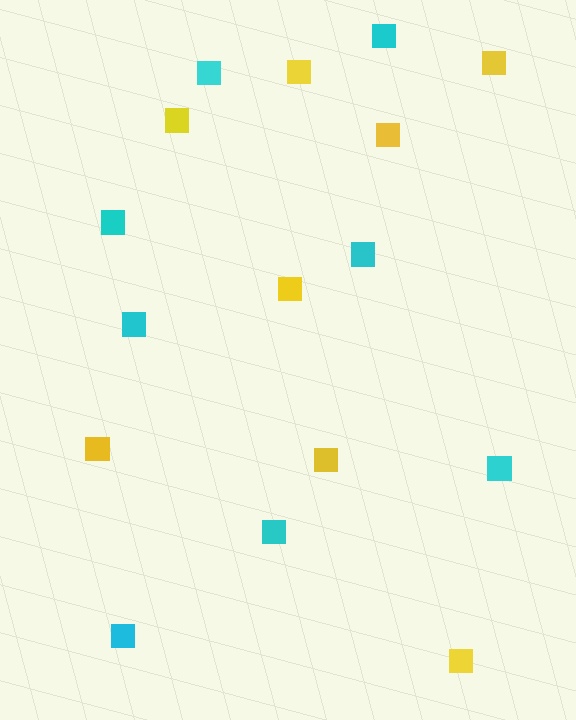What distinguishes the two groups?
There are 2 groups: one group of yellow squares (8) and one group of cyan squares (8).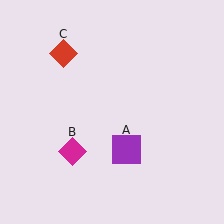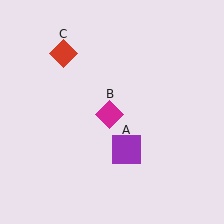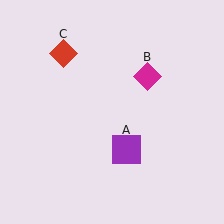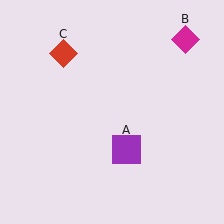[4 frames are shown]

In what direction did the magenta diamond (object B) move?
The magenta diamond (object B) moved up and to the right.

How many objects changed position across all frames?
1 object changed position: magenta diamond (object B).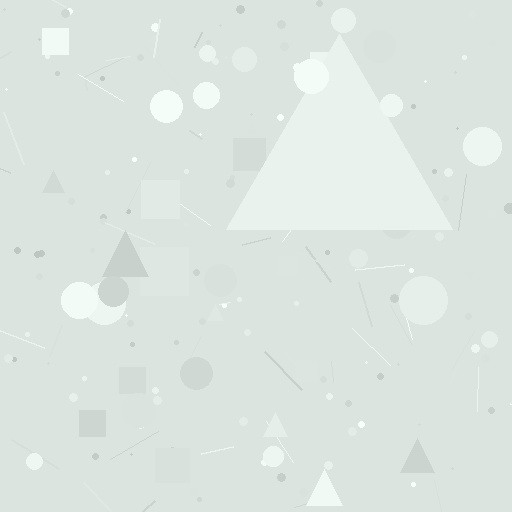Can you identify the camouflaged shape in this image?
The camouflaged shape is a triangle.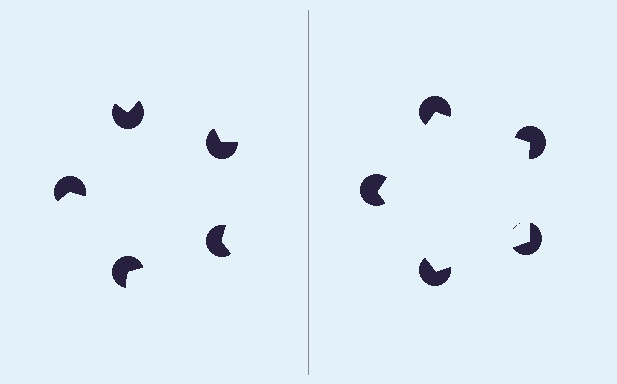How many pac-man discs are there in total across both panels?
10 — 5 on each side.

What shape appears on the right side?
An illusory pentagon.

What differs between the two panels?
The pac-man discs are positioned identically on both sides; only the wedge orientations differ. On the right they align to a pentagon; on the left they are misaligned.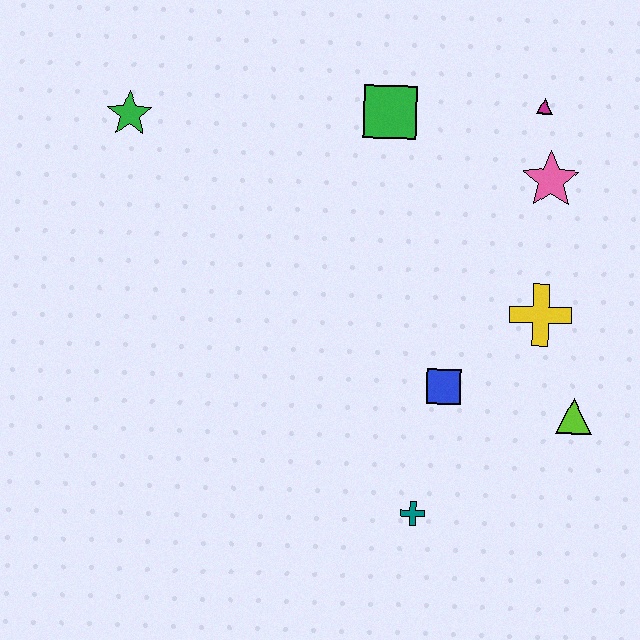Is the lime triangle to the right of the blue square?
Yes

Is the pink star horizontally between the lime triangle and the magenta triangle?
Yes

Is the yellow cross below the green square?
Yes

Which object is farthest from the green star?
The lime triangle is farthest from the green star.